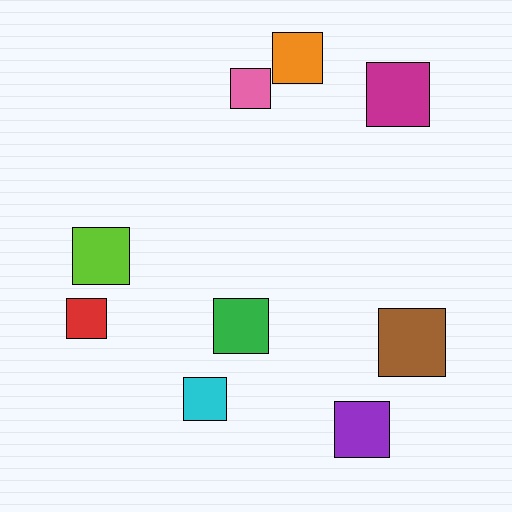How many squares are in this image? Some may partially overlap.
There are 9 squares.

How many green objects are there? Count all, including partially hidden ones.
There is 1 green object.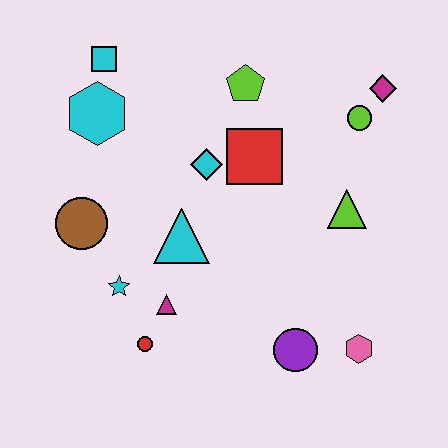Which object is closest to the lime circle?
The magenta diamond is closest to the lime circle.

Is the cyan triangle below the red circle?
No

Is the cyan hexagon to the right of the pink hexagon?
No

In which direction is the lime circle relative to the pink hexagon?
The lime circle is above the pink hexagon.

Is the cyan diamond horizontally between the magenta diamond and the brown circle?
Yes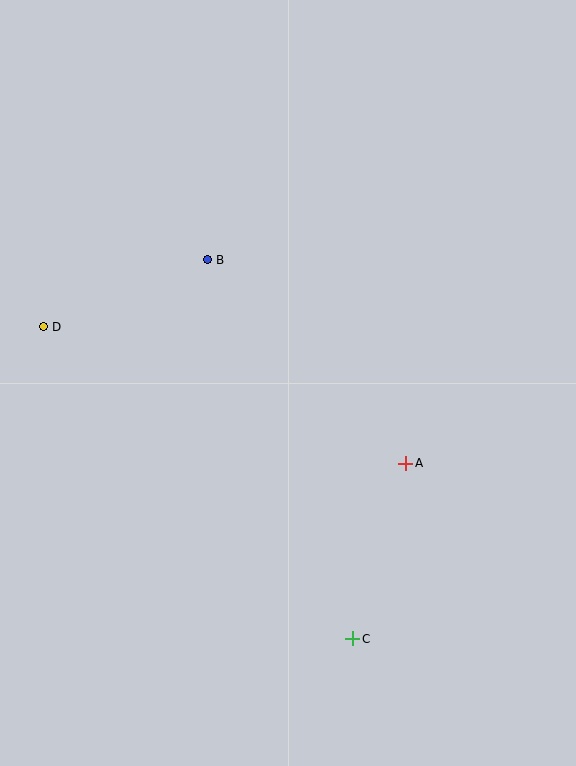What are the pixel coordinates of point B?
Point B is at (207, 260).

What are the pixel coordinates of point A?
Point A is at (406, 463).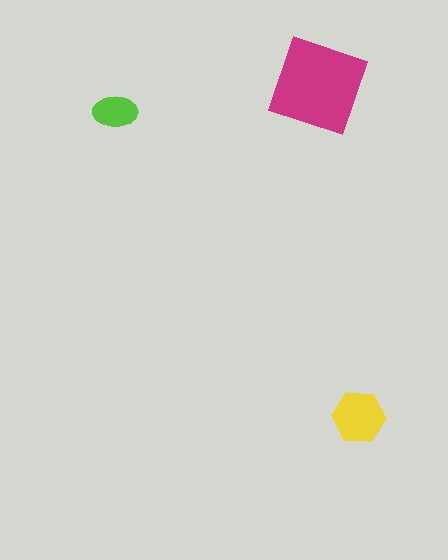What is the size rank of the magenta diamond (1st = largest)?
1st.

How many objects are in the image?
There are 3 objects in the image.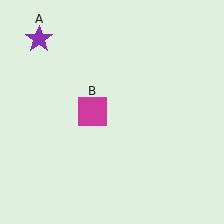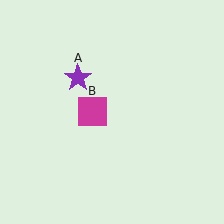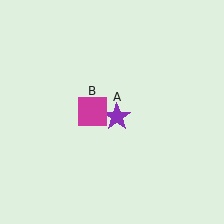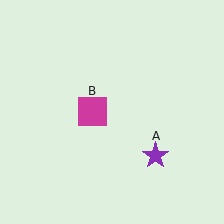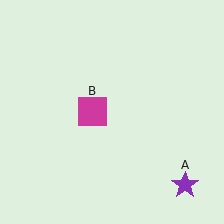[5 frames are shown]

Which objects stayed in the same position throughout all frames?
Magenta square (object B) remained stationary.